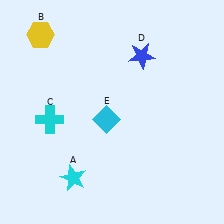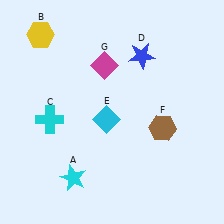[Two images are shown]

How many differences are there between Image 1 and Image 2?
There are 2 differences between the two images.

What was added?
A brown hexagon (F), a magenta diamond (G) were added in Image 2.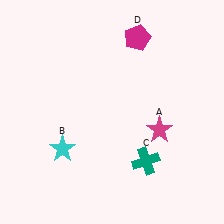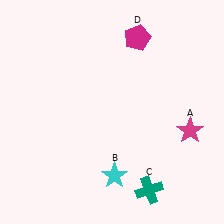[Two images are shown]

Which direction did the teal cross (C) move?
The teal cross (C) moved down.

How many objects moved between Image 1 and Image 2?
3 objects moved between the two images.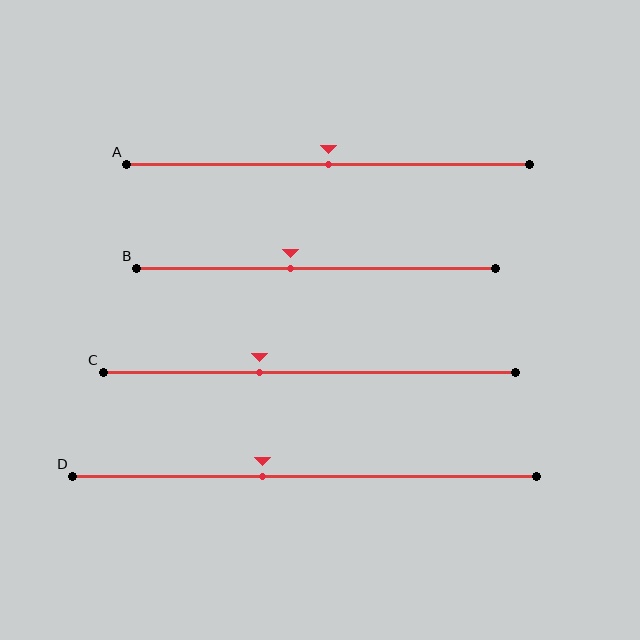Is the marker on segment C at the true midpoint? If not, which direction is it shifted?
No, the marker on segment C is shifted to the left by about 12% of the segment length.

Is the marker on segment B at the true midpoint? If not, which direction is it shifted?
No, the marker on segment B is shifted to the left by about 7% of the segment length.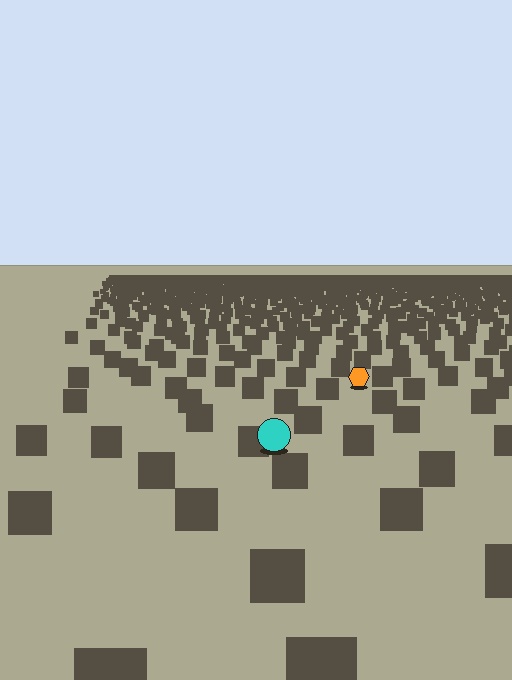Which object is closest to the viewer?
The cyan circle is closest. The texture marks near it are larger and more spread out.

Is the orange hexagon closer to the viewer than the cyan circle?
No. The cyan circle is closer — you can tell from the texture gradient: the ground texture is coarser near it.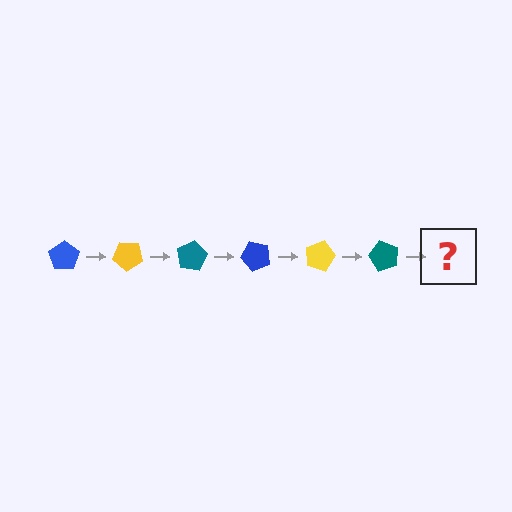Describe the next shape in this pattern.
It should be a blue pentagon, rotated 240 degrees from the start.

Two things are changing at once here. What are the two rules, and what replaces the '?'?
The two rules are that it rotates 40 degrees each step and the color cycles through blue, yellow, and teal. The '?' should be a blue pentagon, rotated 240 degrees from the start.